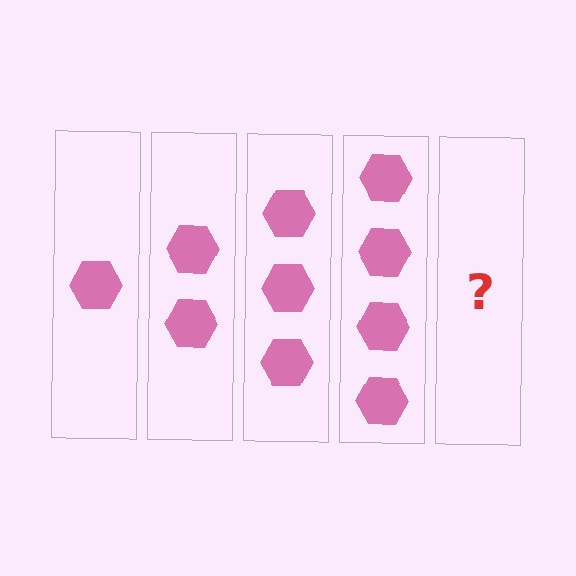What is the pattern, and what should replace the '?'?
The pattern is that each step adds one more hexagon. The '?' should be 5 hexagons.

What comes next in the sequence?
The next element should be 5 hexagons.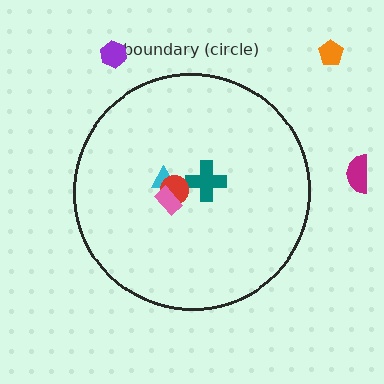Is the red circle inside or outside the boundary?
Inside.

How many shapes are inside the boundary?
4 inside, 3 outside.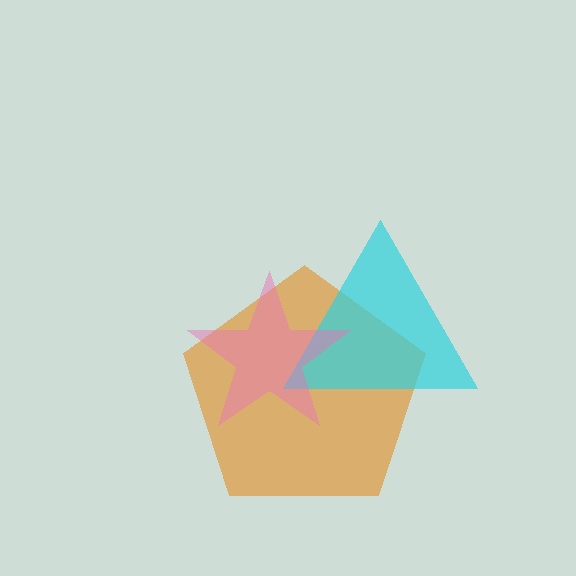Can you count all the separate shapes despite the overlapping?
Yes, there are 3 separate shapes.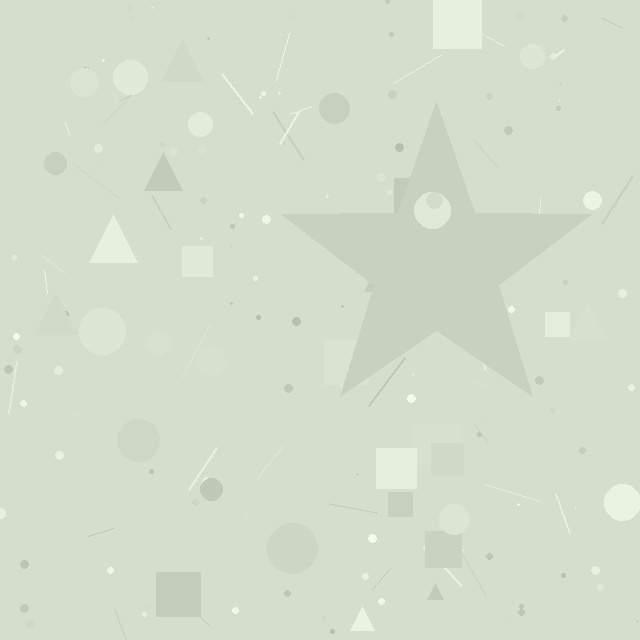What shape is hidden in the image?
A star is hidden in the image.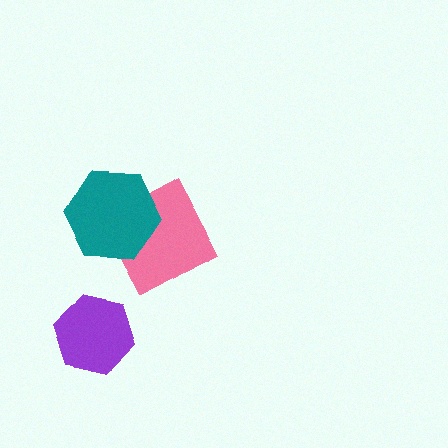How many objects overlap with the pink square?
1 object overlaps with the pink square.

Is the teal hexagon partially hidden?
No, no other shape covers it.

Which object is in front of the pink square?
The teal hexagon is in front of the pink square.